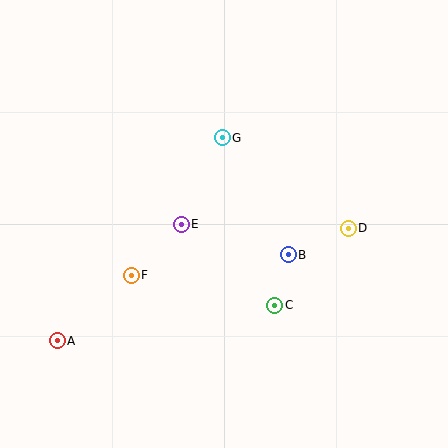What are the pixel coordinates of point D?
Point D is at (348, 228).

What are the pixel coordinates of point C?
Point C is at (275, 305).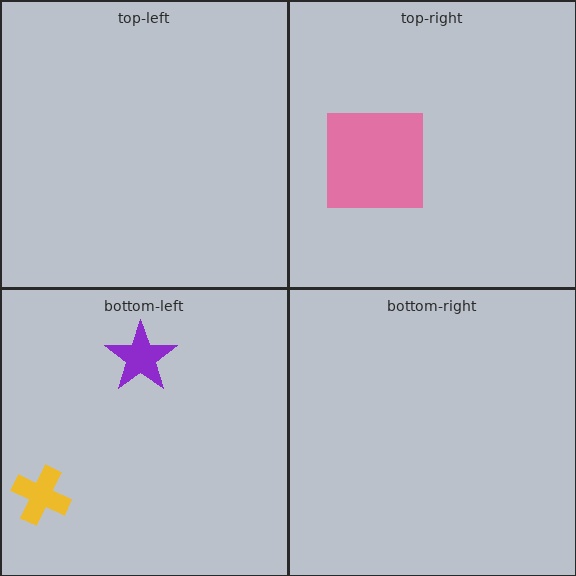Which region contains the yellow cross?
The bottom-left region.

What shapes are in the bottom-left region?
The purple star, the yellow cross.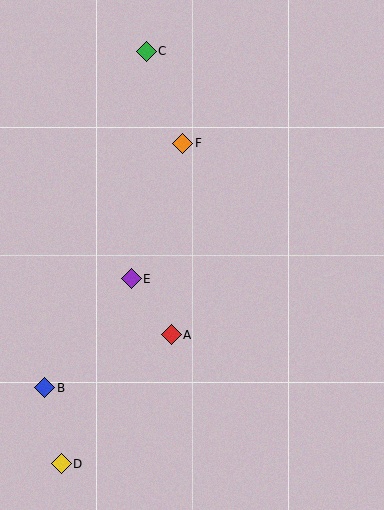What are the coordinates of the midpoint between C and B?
The midpoint between C and B is at (96, 219).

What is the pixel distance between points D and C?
The distance between D and C is 421 pixels.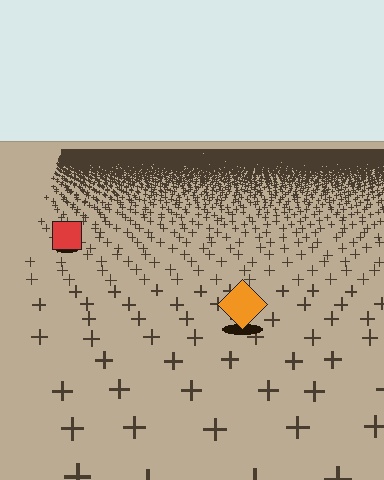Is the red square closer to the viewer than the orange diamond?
No. The orange diamond is closer — you can tell from the texture gradient: the ground texture is coarser near it.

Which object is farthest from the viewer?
The red square is farthest from the viewer. It appears smaller and the ground texture around it is denser.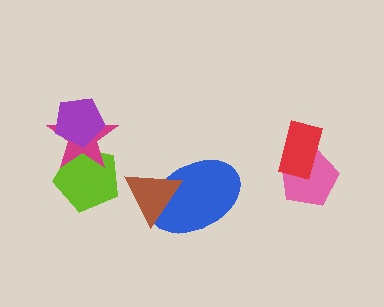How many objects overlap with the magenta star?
2 objects overlap with the magenta star.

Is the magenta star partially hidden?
Yes, it is partially covered by another shape.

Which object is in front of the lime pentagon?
The magenta star is in front of the lime pentagon.